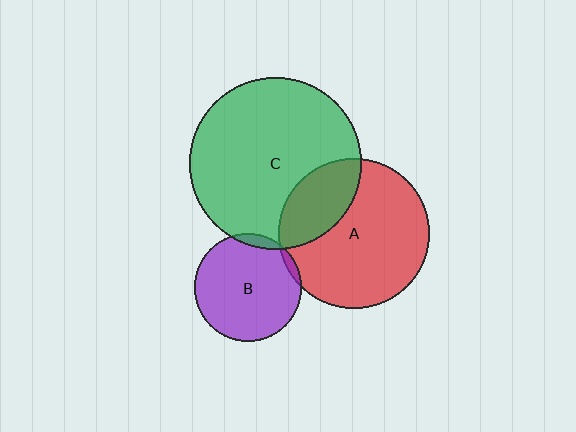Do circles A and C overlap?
Yes.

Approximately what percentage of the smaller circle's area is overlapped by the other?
Approximately 25%.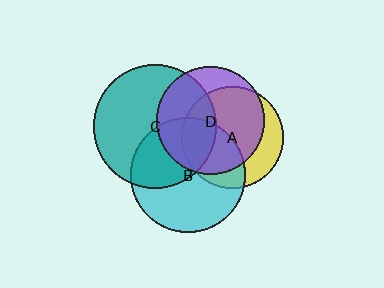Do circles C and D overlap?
Yes.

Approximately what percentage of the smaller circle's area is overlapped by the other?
Approximately 45%.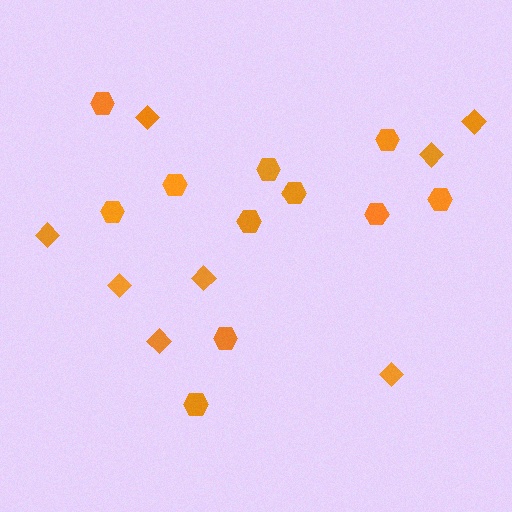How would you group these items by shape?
There are 2 groups: one group of diamonds (8) and one group of hexagons (11).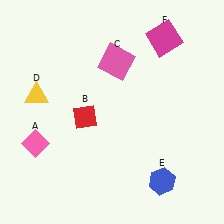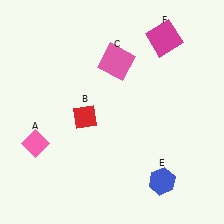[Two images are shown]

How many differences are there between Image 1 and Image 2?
There is 1 difference between the two images.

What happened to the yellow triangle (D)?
The yellow triangle (D) was removed in Image 2. It was in the top-left area of Image 1.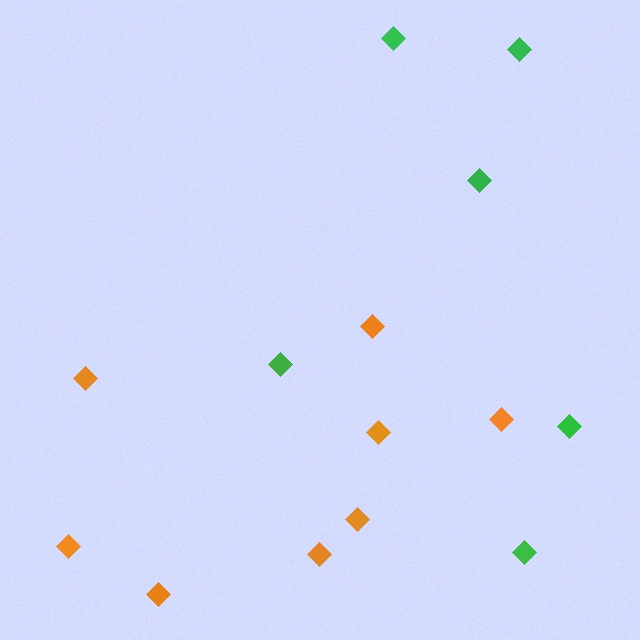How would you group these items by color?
There are 2 groups: one group of green diamonds (6) and one group of orange diamonds (8).